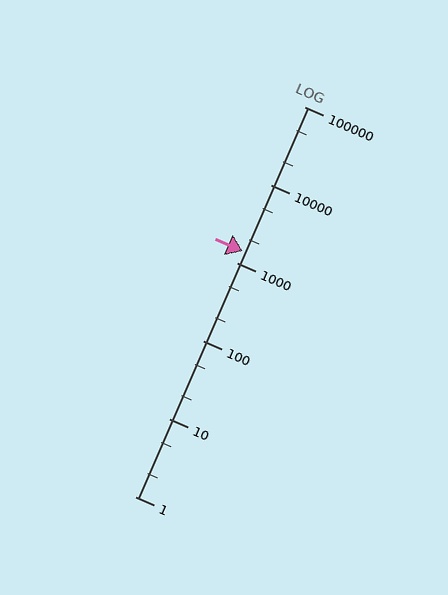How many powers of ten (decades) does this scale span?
The scale spans 5 decades, from 1 to 100000.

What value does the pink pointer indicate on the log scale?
The pointer indicates approximately 1400.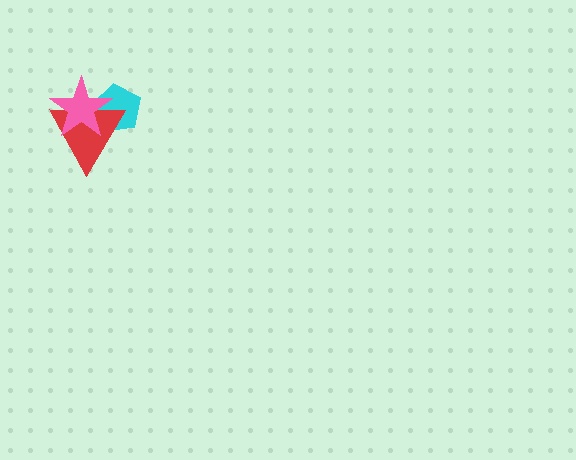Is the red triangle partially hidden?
Yes, it is partially covered by another shape.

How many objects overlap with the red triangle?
2 objects overlap with the red triangle.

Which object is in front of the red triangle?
The pink star is in front of the red triangle.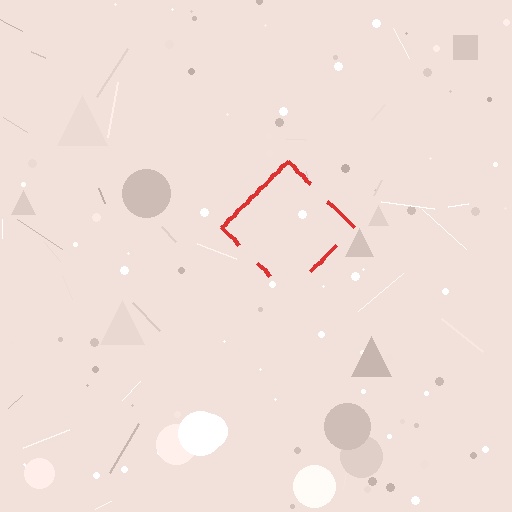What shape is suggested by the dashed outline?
The dashed outline suggests a diamond.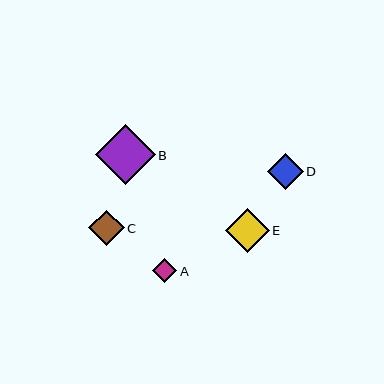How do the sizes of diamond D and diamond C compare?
Diamond D and diamond C are approximately the same size.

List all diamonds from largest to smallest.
From largest to smallest: B, E, D, C, A.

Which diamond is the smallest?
Diamond A is the smallest with a size of approximately 24 pixels.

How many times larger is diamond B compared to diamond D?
Diamond B is approximately 1.7 times the size of diamond D.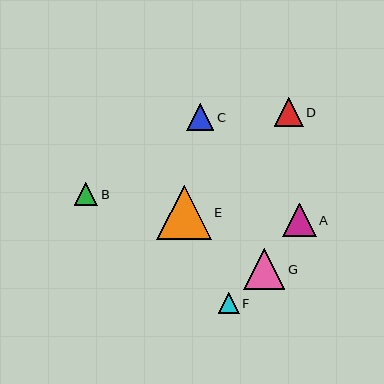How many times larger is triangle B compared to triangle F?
Triangle B is approximately 1.1 times the size of triangle F.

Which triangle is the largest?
Triangle E is the largest with a size of approximately 54 pixels.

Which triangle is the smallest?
Triangle F is the smallest with a size of approximately 21 pixels.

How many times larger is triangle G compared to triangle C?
Triangle G is approximately 1.5 times the size of triangle C.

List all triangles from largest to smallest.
From largest to smallest: E, G, A, D, C, B, F.